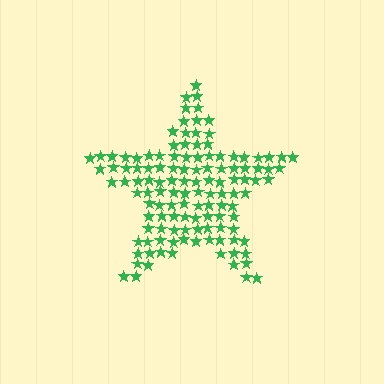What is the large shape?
The large shape is a star.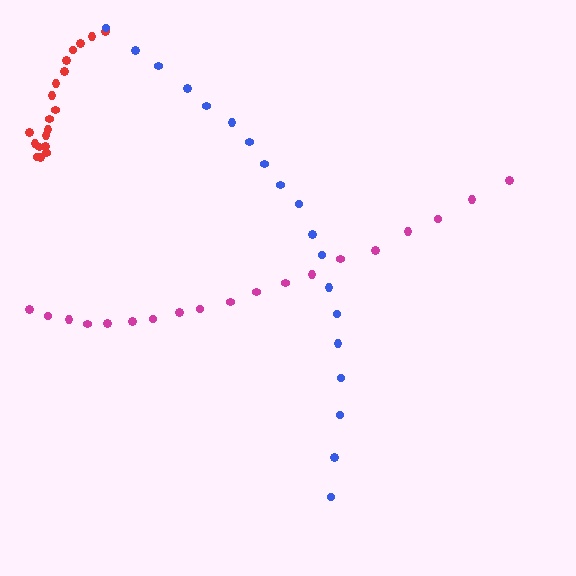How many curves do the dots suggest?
There are 3 distinct paths.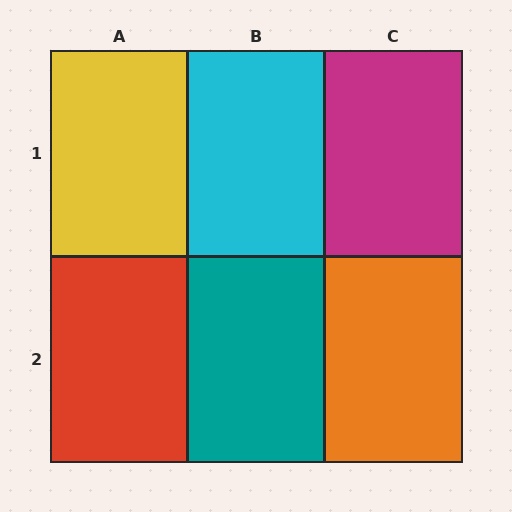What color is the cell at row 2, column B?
Teal.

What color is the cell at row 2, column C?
Orange.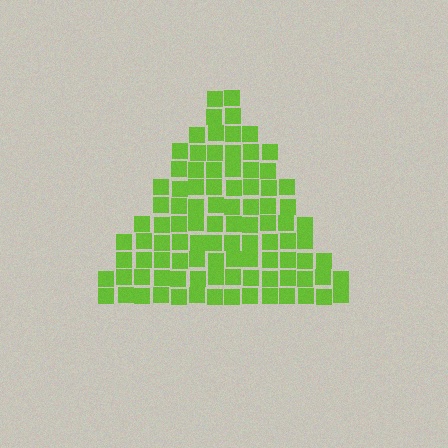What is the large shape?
The large shape is a triangle.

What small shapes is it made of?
It is made of small squares.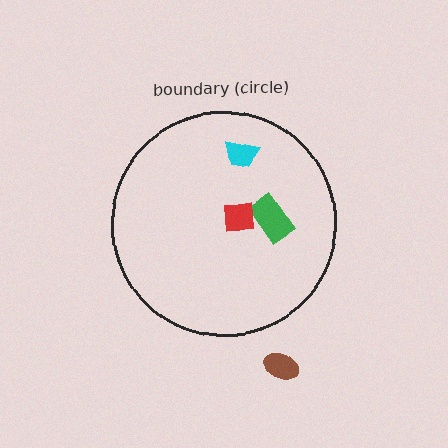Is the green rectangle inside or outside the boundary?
Inside.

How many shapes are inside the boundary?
3 inside, 1 outside.